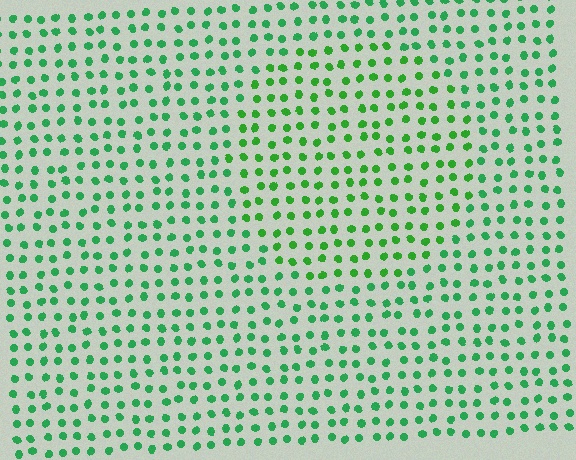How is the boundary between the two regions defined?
The boundary is defined purely by a slight shift in hue (about 21 degrees). Spacing, size, and orientation are identical on both sides.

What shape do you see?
I see a circle.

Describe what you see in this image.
The image is filled with small green elements in a uniform arrangement. A circle-shaped region is visible where the elements are tinted to a slightly different hue, forming a subtle color boundary.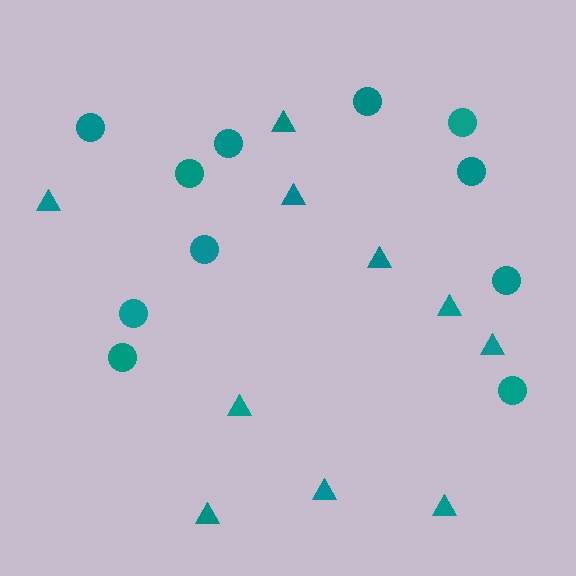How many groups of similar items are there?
There are 2 groups: one group of triangles (10) and one group of circles (11).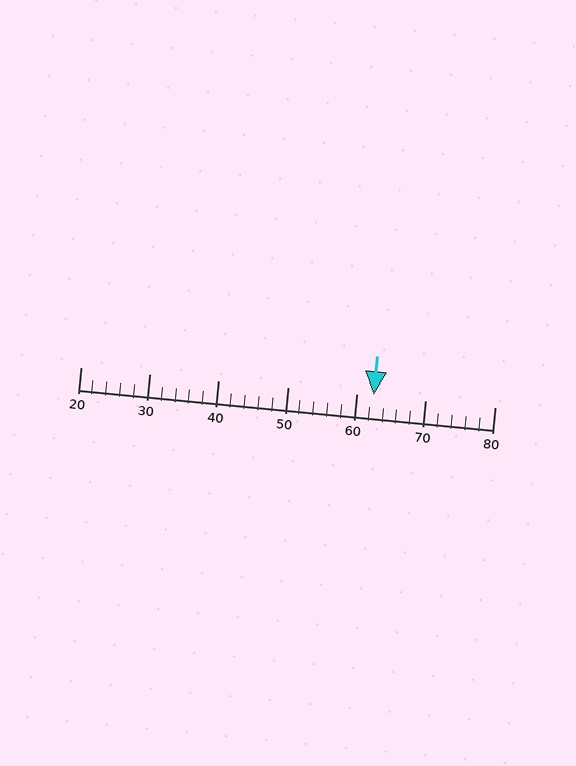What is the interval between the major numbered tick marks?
The major tick marks are spaced 10 units apart.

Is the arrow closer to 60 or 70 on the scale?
The arrow is closer to 60.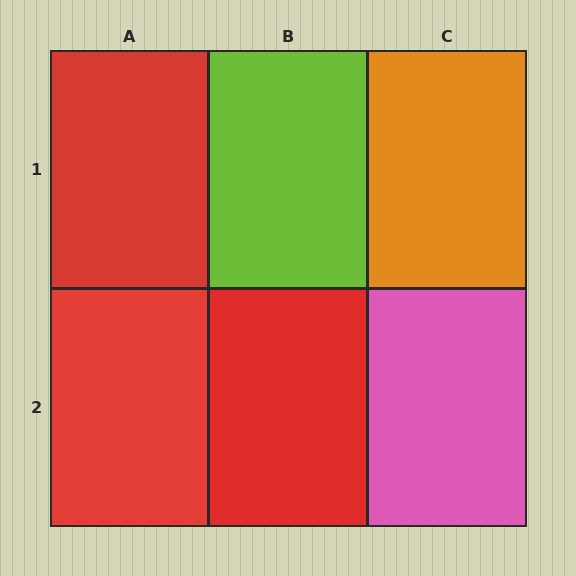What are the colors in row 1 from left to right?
Red, lime, orange.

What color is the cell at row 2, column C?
Pink.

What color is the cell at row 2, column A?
Red.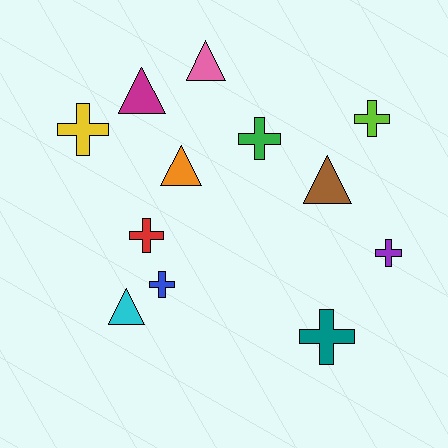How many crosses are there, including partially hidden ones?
There are 7 crosses.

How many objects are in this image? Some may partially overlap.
There are 12 objects.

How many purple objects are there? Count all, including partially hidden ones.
There is 1 purple object.